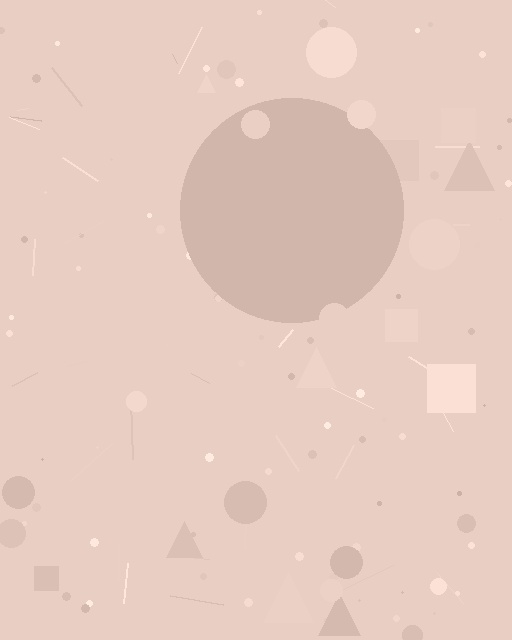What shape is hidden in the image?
A circle is hidden in the image.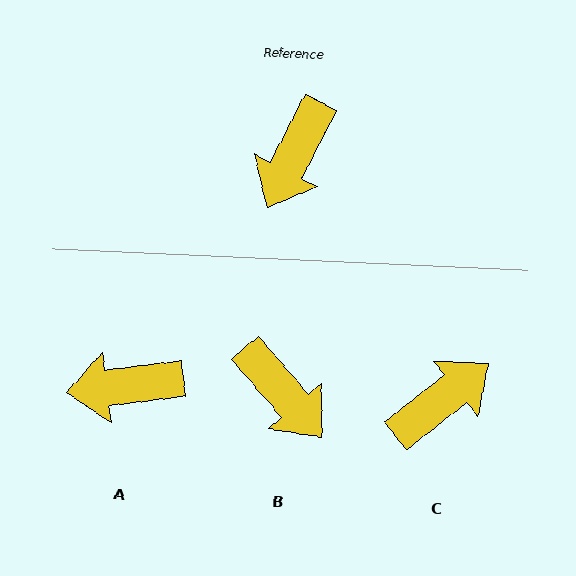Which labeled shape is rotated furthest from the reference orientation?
C, about 156 degrees away.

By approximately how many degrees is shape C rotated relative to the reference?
Approximately 156 degrees counter-clockwise.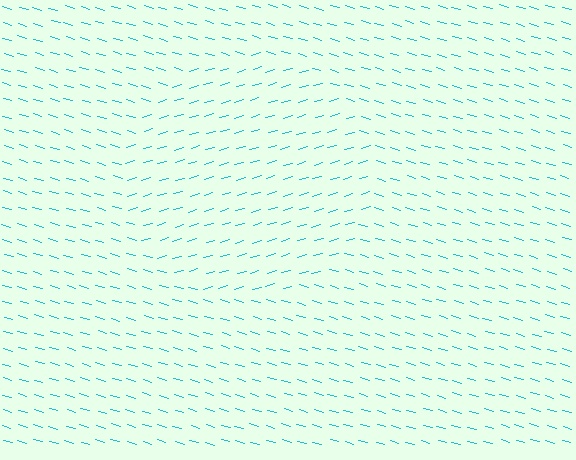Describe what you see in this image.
The image is filled with small cyan line segments. A circle region in the image has lines oriented differently from the surrounding lines, creating a visible texture boundary.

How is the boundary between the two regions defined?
The boundary is defined purely by a change in line orientation (approximately 32 degrees difference). All lines are the same color and thickness.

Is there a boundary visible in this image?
Yes, there is a texture boundary formed by a change in line orientation.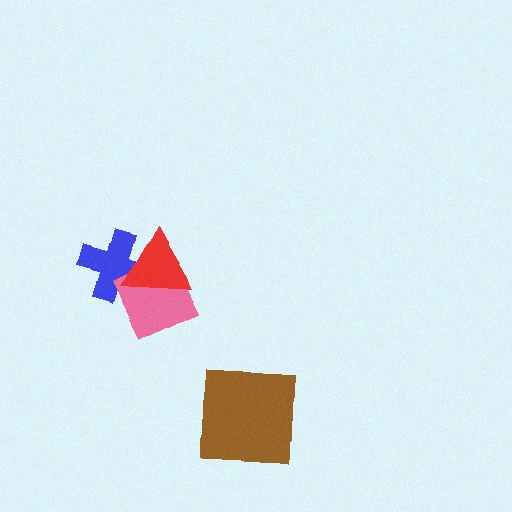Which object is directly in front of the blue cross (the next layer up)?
The pink diamond is directly in front of the blue cross.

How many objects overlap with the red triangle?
2 objects overlap with the red triangle.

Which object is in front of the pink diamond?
The red triangle is in front of the pink diamond.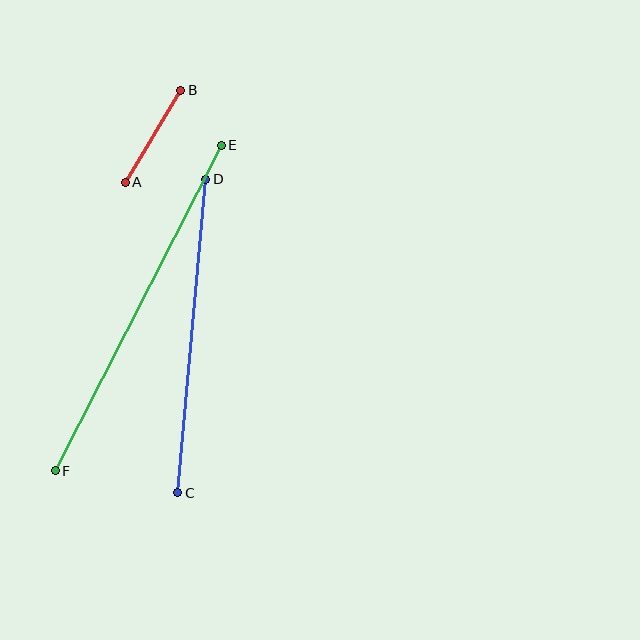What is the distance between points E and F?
The distance is approximately 365 pixels.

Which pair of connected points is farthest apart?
Points E and F are farthest apart.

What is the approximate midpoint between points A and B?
The midpoint is at approximately (153, 136) pixels.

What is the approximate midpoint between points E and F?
The midpoint is at approximately (138, 308) pixels.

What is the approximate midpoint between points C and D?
The midpoint is at approximately (192, 336) pixels.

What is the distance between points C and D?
The distance is approximately 315 pixels.